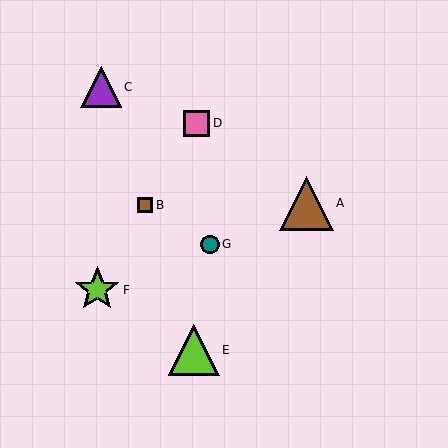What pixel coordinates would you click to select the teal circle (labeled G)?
Click at (210, 244) to select the teal circle G.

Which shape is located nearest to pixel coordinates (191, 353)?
The lime triangle (labeled E) at (194, 350) is nearest to that location.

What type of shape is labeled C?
Shape C is a purple triangle.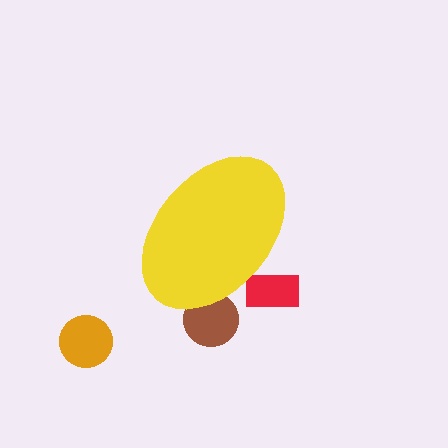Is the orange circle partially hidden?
No, the orange circle is fully visible.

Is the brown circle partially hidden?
Yes, the brown circle is partially hidden behind the yellow ellipse.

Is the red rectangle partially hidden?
Yes, the red rectangle is partially hidden behind the yellow ellipse.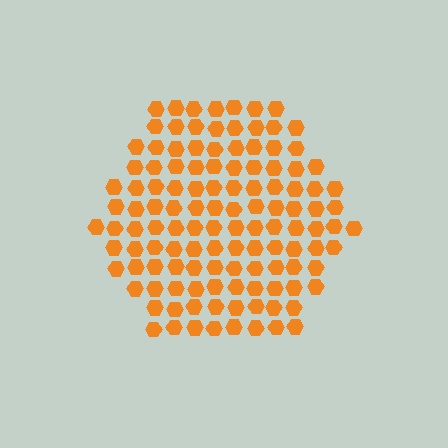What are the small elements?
The small elements are hexagons.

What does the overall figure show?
The overall figure shows a hexagon.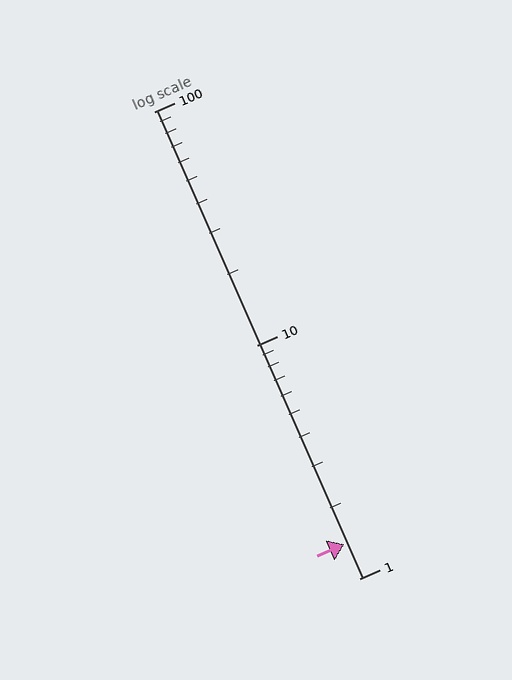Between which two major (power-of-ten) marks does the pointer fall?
The pointer is between 1 and 10.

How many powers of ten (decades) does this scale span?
The scale spans 2 decades, from 1 to 100.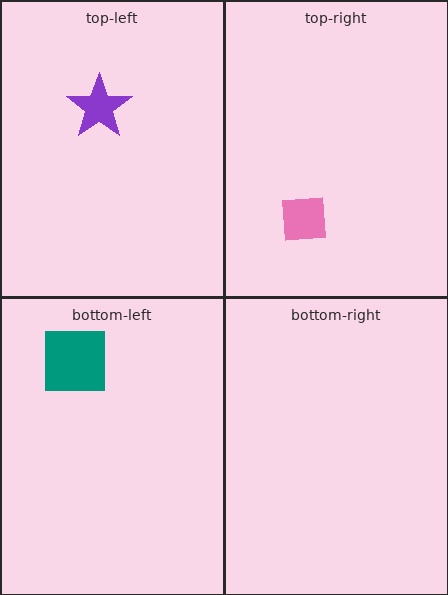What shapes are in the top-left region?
The purple star.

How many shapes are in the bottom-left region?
1.